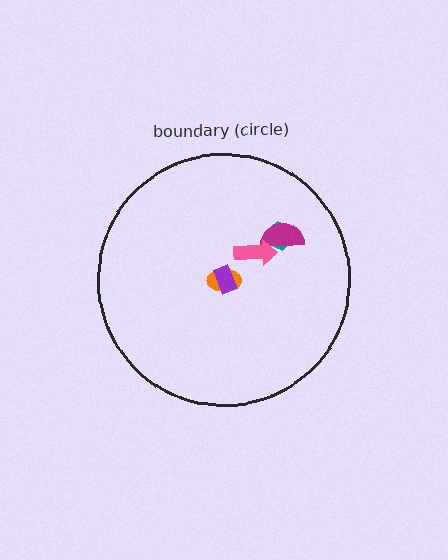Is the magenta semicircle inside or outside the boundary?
Inside.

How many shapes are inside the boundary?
5 inside, 0 outside.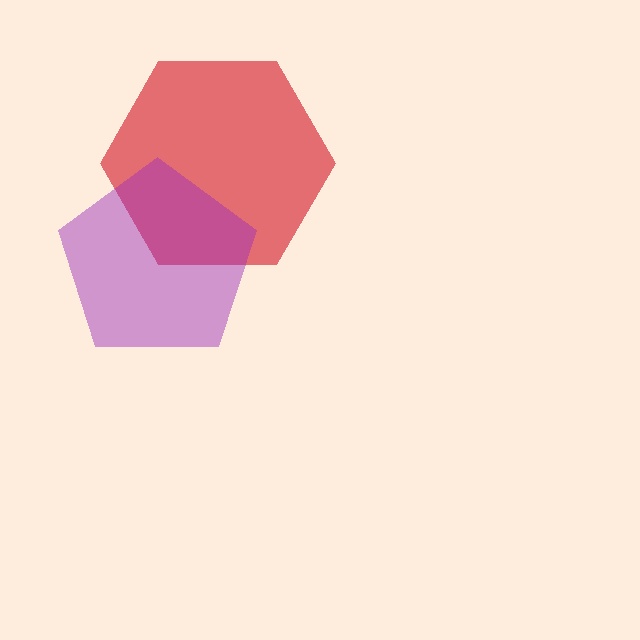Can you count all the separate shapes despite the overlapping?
Yes, there are 2 separate shapes.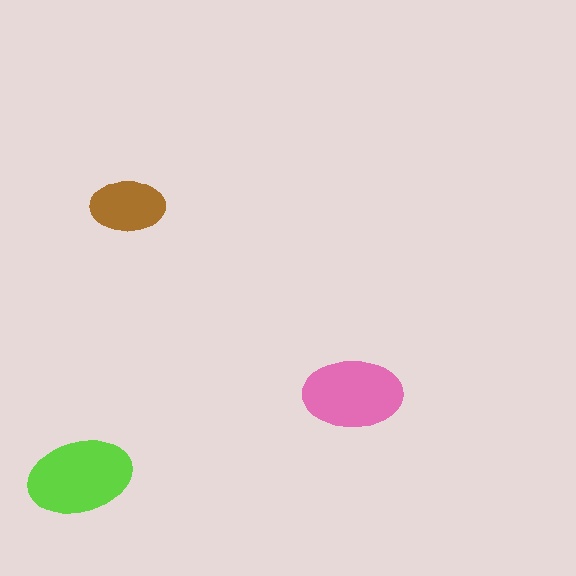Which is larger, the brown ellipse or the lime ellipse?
The lime one.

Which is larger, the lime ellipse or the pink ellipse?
The lime one.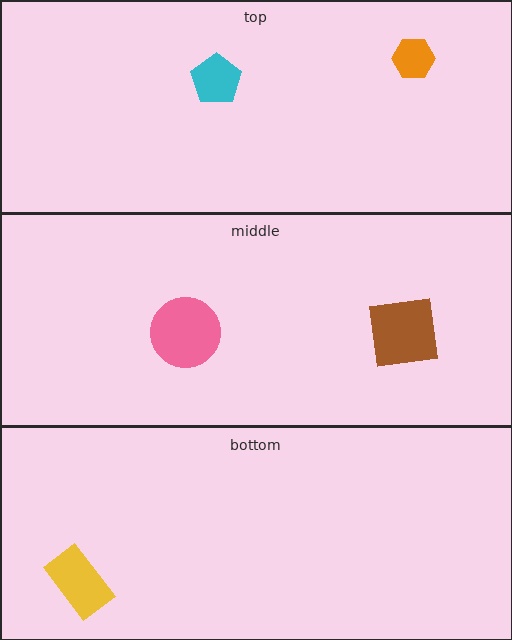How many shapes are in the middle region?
2.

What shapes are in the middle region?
The pink circle, the brown square.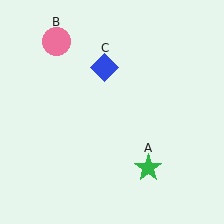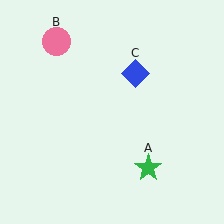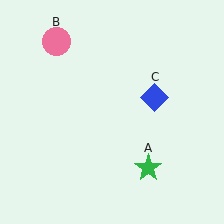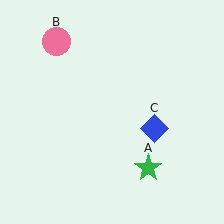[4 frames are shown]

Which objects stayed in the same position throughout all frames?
Green star (object A) and pink circle (object B) remained stationary.